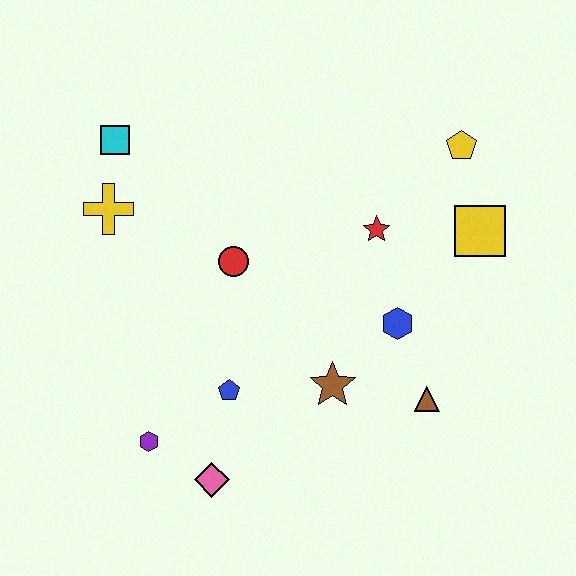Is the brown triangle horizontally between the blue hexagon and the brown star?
No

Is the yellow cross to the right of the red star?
No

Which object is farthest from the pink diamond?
The yellow pentagon is farthest from the pink diamond.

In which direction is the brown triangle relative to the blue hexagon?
The brown triangle is below the blue hexagon.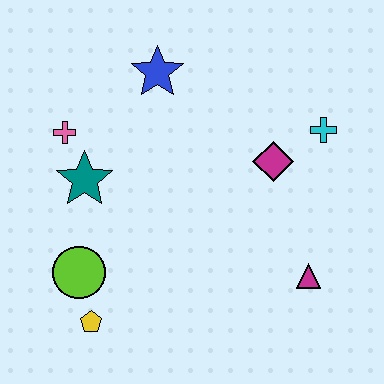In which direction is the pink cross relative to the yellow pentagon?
The pink cross is above the yellow pentagon.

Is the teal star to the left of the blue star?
Yes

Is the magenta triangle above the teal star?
No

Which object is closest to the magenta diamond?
The cyan cross is closest to the magenta diamond.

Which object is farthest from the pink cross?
The magenta triangle is farthest from the pink cross.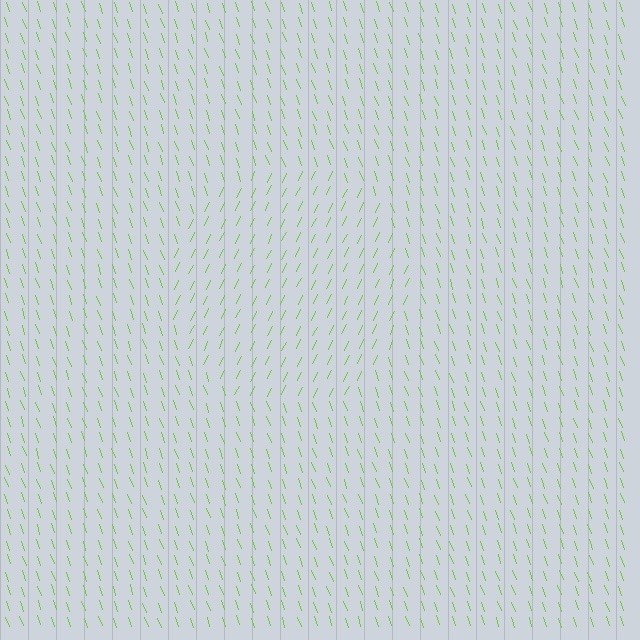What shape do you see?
I see a circle.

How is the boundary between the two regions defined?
The boundary is defined purely by a change in line orientation (approximately 45 degrees difference). All lines are the same color and thickness.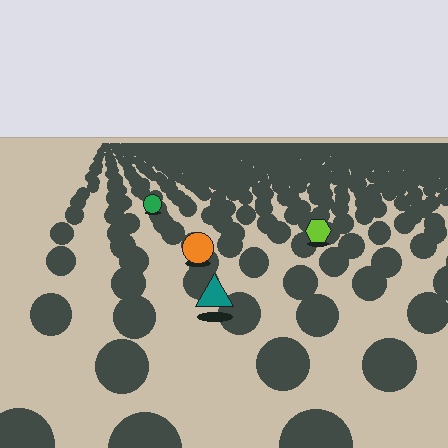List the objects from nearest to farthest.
From nearest to farthest: the teal triangle, the orange circle, the lime hexagon, the green circle.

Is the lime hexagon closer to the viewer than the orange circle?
No. The orange circle is closer — you can tell from the texture gradient: the ground texture is coarser near it.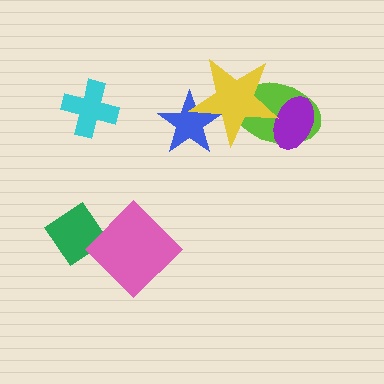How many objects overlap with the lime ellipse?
2 objects overlap with the lime ellipse.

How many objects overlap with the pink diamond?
1 object overlaps with the pink diamond.